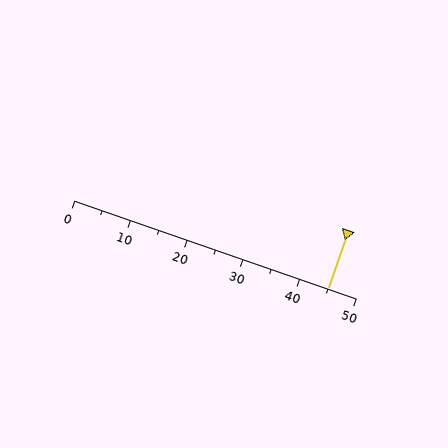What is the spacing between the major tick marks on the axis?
The major ticks are spaced 10 apart.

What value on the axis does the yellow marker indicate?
The marker indicates approximately 45.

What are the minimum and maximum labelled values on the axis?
The axis runs from 0 to 50.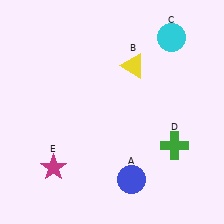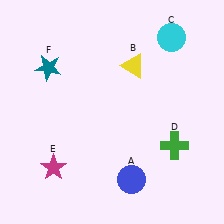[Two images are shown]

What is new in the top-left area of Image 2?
A teal star (F) was added in the top-left area of Image 2.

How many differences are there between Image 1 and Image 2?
There is 1 difference between the two images.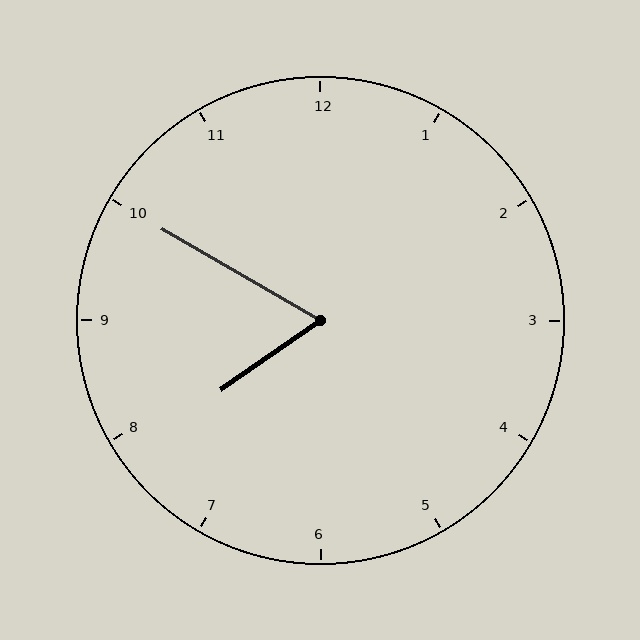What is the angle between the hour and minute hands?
Approximately 65 degrees.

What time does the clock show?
7:50.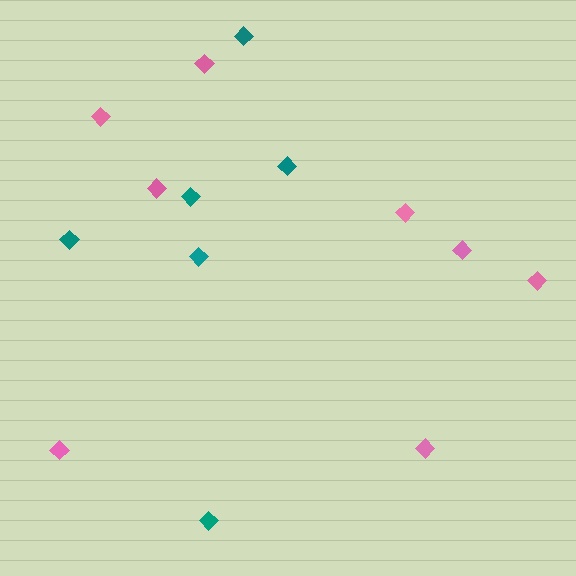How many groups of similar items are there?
There are 2 groups: one group of teal diamonds (6) and one group of pink diamonds (8).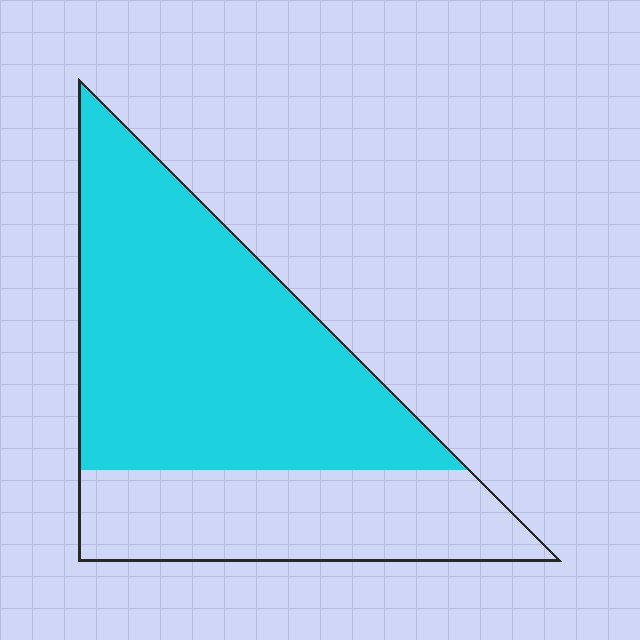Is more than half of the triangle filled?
Yes.